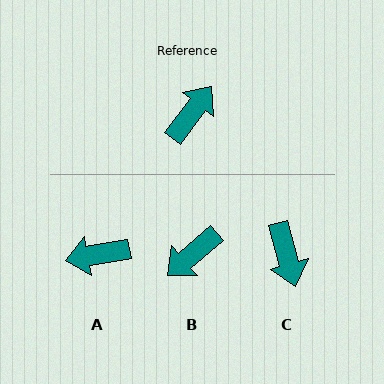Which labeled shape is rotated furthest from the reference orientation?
B, about 167 degrees away.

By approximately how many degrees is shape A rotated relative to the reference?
Approximately 137 degrees counter-clockwise.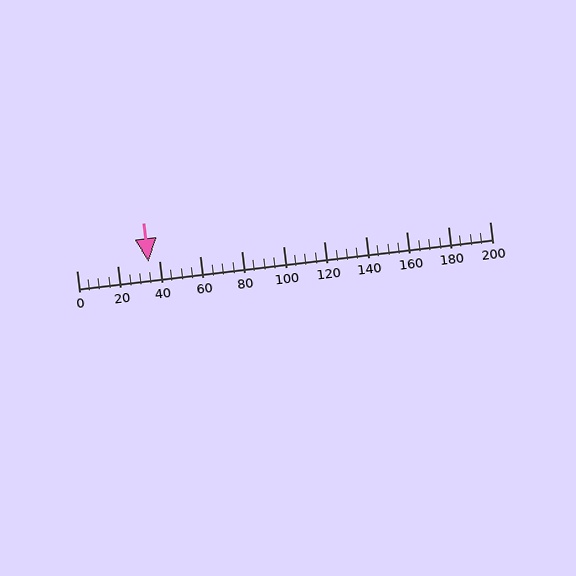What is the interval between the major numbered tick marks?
The major tick marks are spaced 20 units apart.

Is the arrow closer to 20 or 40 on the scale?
The arrow is closer to 40.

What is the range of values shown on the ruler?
The ruler shows values from 0 to 200.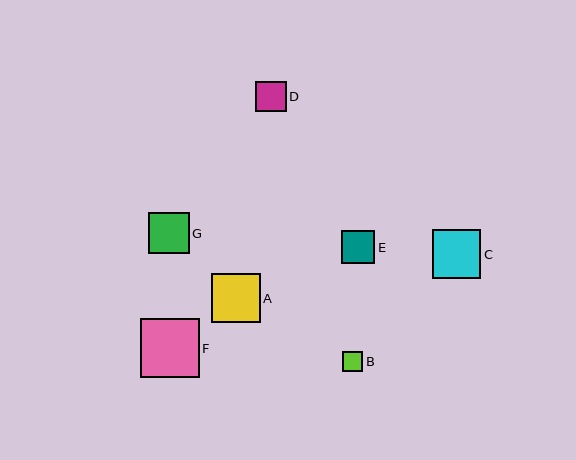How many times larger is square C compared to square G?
Square C is approximately 1.2 times the size of square G.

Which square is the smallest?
Square B is the smallest with a size of approximately 20 pixels.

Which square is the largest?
Square F is the largest with a size of approximately 58 pixels.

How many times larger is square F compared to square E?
Square F is approximately 1.8 times the size of square E.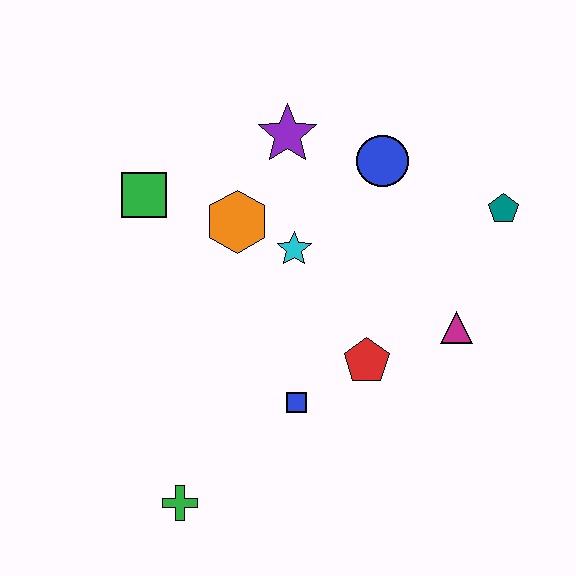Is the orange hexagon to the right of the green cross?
Yes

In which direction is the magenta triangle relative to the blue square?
The magenta triangle is to the right of the blue square.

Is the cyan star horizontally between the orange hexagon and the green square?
No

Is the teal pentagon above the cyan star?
Yes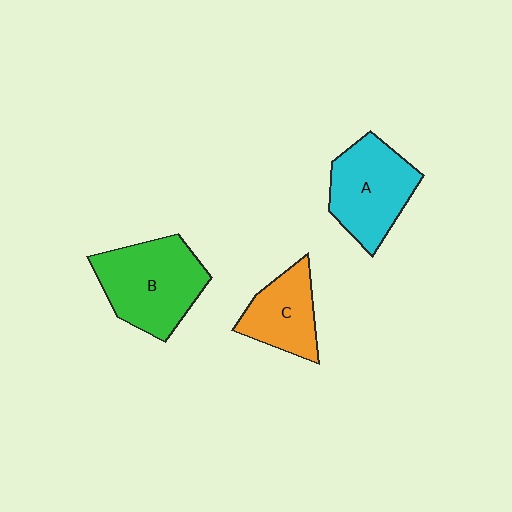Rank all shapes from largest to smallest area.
From largest to smallest: B (green), A (cyan), C (orange).